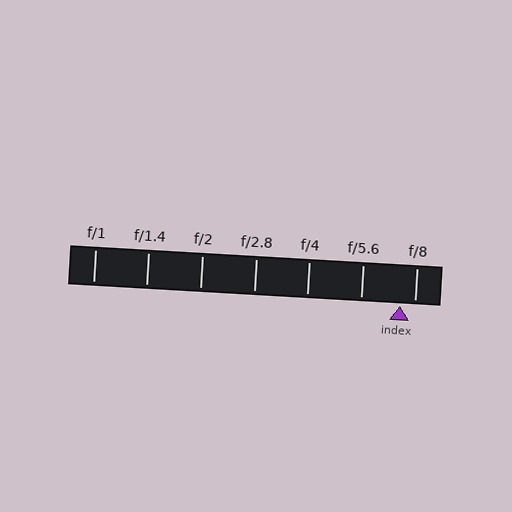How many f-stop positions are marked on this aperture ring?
There are 7 f-stop positions marked.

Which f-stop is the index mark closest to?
The index mark is closest to f/8.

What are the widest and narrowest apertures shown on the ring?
The widest aperture shown is f/1 and the narrowest is f/8.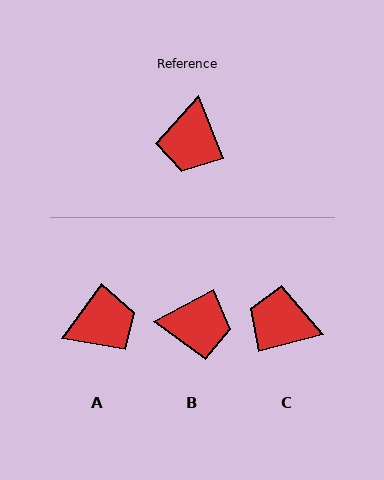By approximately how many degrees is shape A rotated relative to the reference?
Approximately 122 degrees counter-clockwise.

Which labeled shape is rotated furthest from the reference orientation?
A, about 122 degrees away.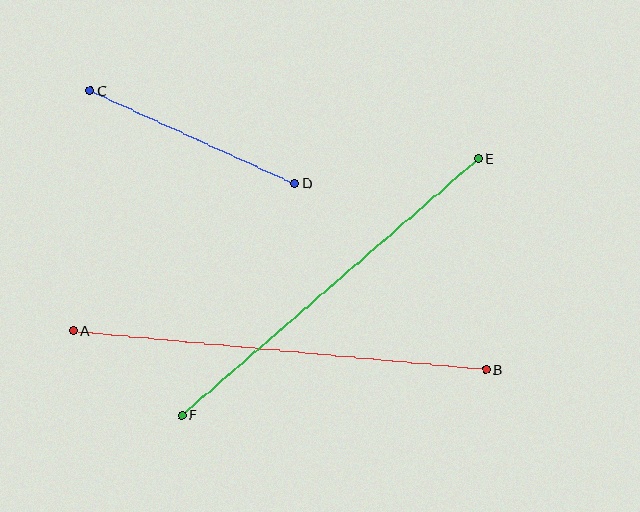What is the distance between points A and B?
The distance is approximately 415 pixels.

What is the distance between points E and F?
The distance is approximately 392 pixels.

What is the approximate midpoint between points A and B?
The midpoint is at approximately (279, 350) pixels.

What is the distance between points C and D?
The distance is approximately 225 pixels.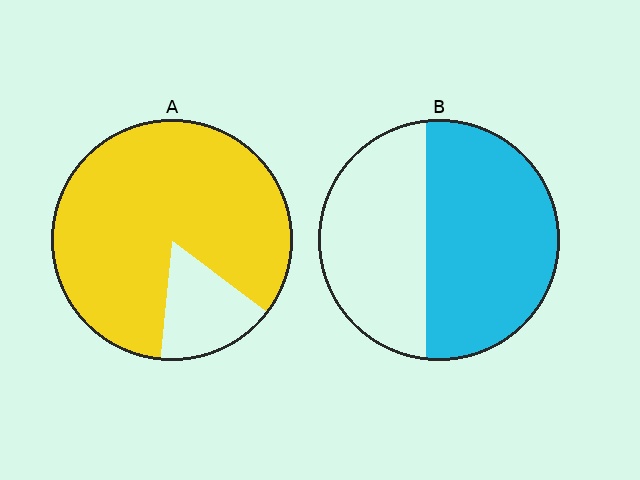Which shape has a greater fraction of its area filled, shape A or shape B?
Shape A.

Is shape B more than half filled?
Yes.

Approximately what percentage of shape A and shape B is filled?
A is approximately 85% and B is approximately 55%.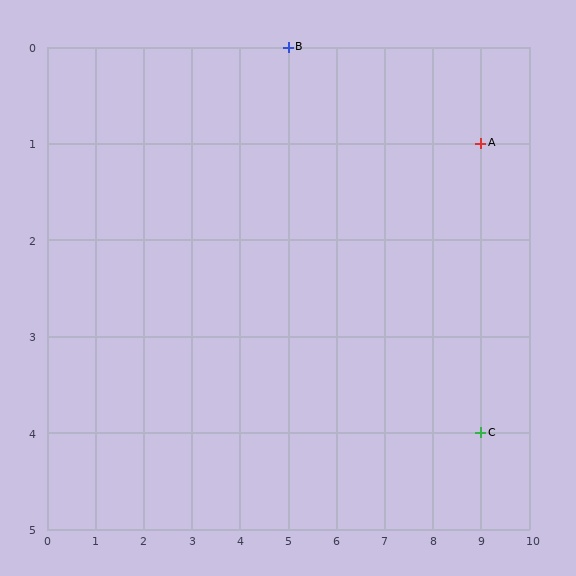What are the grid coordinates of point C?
Point C is at grid coordinates (9, 4).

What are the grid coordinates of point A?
Point A is at grid coordinates (9, 1).